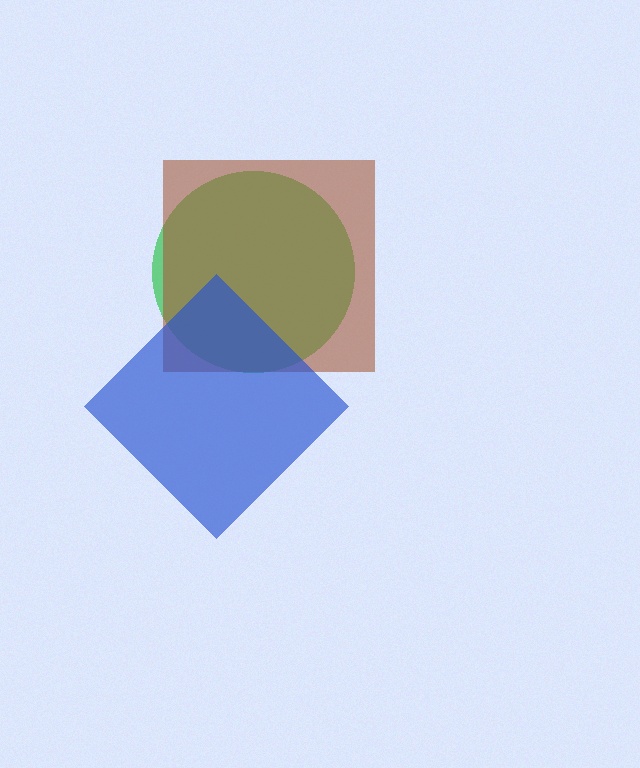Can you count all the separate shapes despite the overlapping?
Yes, there are 3 separate shapes.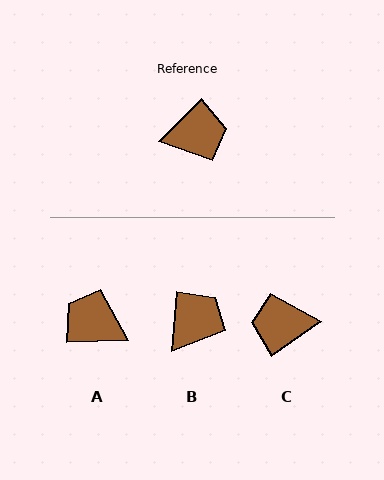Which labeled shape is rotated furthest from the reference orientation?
C, about 170 degrees away.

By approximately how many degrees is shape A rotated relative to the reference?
Approximately 138 degrees counter-clockwise.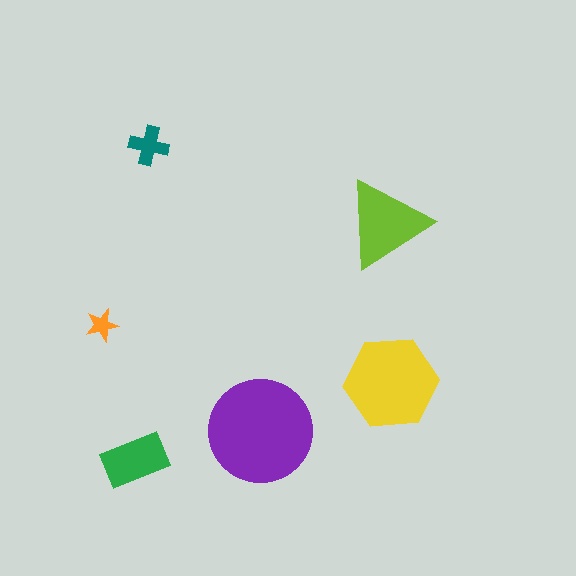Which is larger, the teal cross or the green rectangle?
The green rectangle.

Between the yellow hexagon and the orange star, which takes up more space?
The yellow hexagon.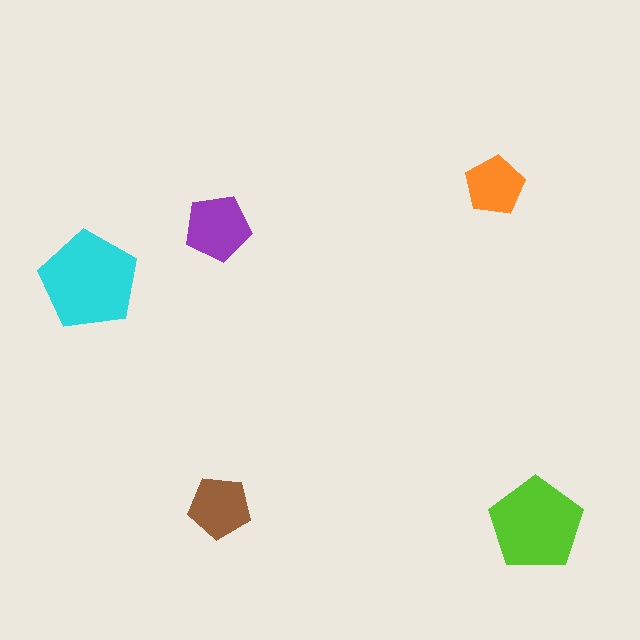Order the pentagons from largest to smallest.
the cyan one, the lime one, the purple one, the brown one, the orange one.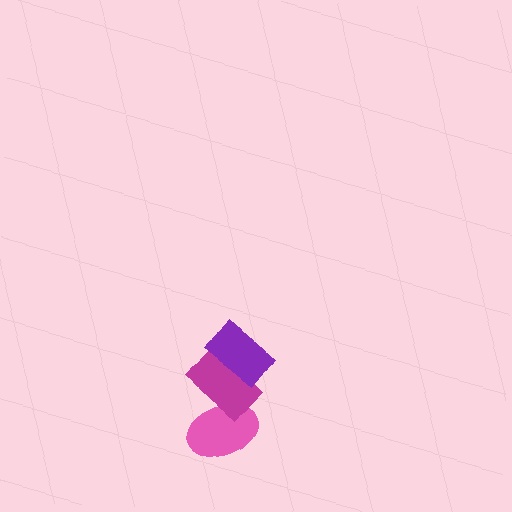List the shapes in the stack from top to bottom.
From top to bottom: the purple rectangle, the magenta rectangle, the pink ellipse.